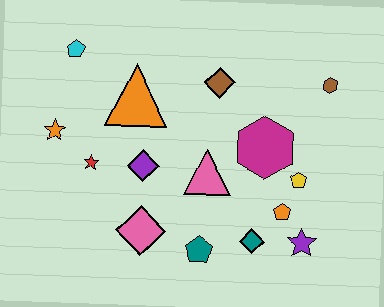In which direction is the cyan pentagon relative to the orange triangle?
The cyan pentagon is to the left of the orange triangle.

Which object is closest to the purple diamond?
The red star is closest to the purple diamond.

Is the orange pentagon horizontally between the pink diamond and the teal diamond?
No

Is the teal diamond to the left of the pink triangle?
No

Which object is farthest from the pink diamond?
The brown hexagon is farthest from the pink diamond.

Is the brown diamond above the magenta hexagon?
Yes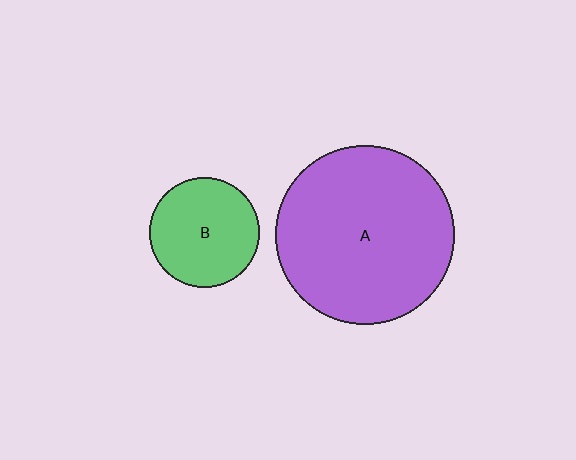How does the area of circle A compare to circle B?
Approximately 2.7 times.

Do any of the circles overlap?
No, none of the circles overlap.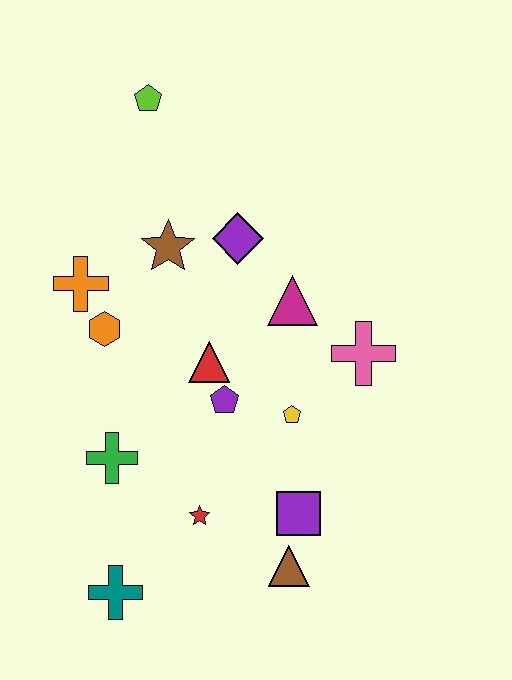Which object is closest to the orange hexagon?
The orange cross is closest to the orange hexagon.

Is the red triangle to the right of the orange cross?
Yes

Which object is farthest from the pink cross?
The teal cross is farthest from the pink cross.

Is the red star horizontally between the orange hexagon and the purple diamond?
Yes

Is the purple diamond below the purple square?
No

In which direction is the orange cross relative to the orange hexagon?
The orange cross is above the orange hexagon.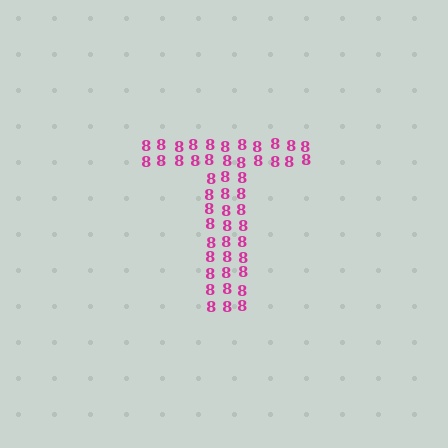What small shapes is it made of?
It is made of small digit 8's.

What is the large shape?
The large shape is the letter T.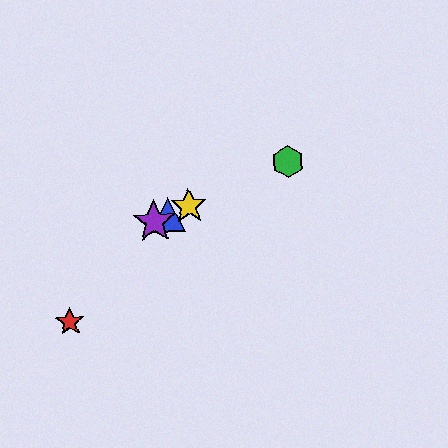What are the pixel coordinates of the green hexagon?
The green hexagon is at (288, 162).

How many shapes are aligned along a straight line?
4 shapes (the blue triangle, the green hexagon, the yellow star, the purple star) are aligned along a straight line.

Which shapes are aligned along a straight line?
The blue triangle, the green hexagon, the yellow star, the purple star are aligned along a straight line.